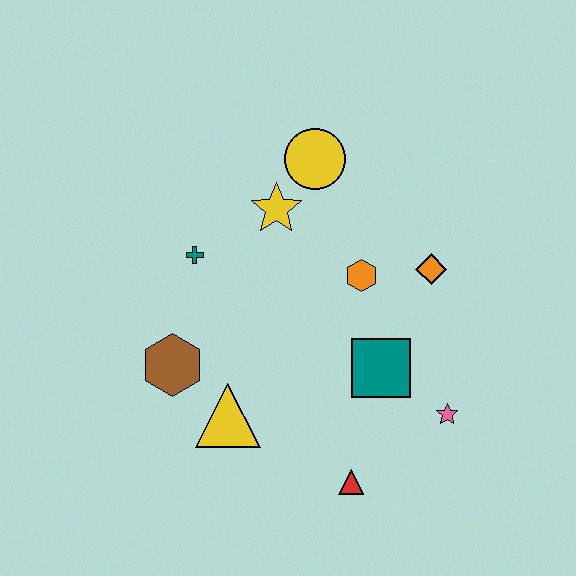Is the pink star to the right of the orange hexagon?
Yes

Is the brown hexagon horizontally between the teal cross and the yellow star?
No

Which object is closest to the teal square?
The pink star is closest to the teal square.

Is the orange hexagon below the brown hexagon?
No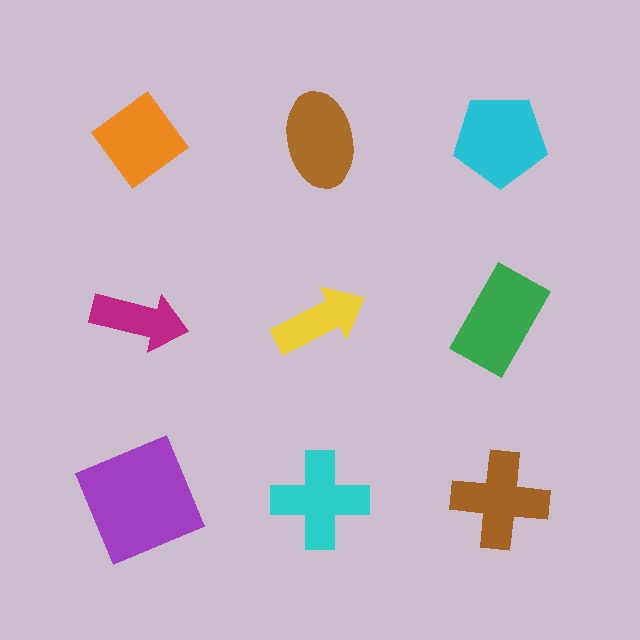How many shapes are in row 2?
3 shapes.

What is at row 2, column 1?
A magenta arrow.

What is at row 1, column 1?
An orange diamond.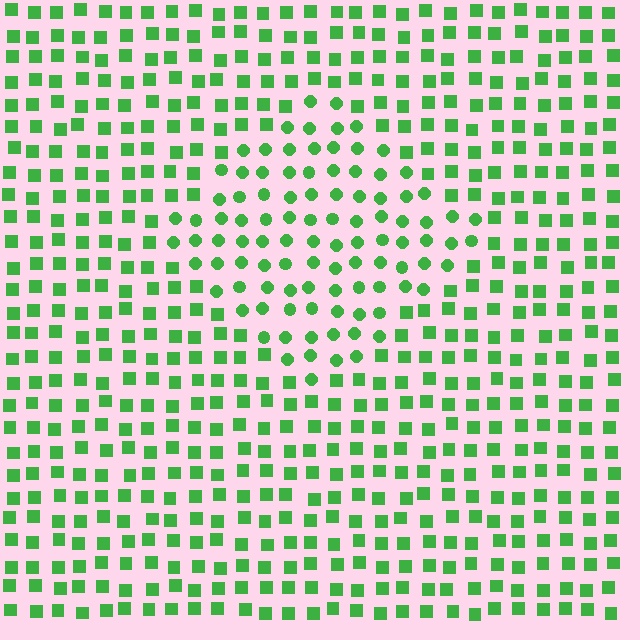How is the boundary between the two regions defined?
The boundary is defined by a change in element shape: circles inside vs. squares outside. All elements share the same color and spacing.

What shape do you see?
I see a diamond.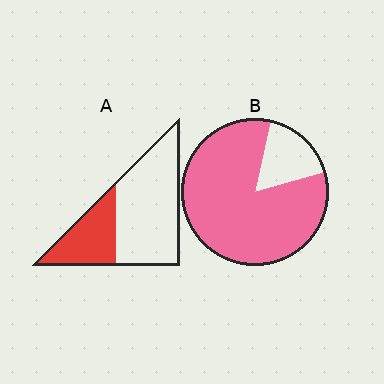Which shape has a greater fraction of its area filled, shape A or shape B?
Shape B.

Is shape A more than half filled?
No.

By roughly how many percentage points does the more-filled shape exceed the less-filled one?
By roughly 50 percentage points (B over A).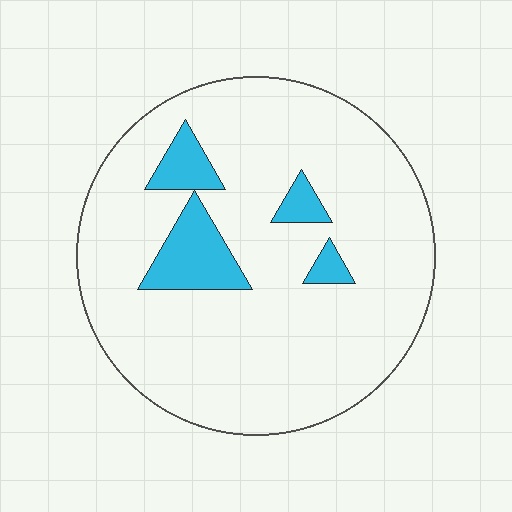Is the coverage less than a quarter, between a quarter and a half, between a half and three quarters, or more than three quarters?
Less than a quarter.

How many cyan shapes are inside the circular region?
4.